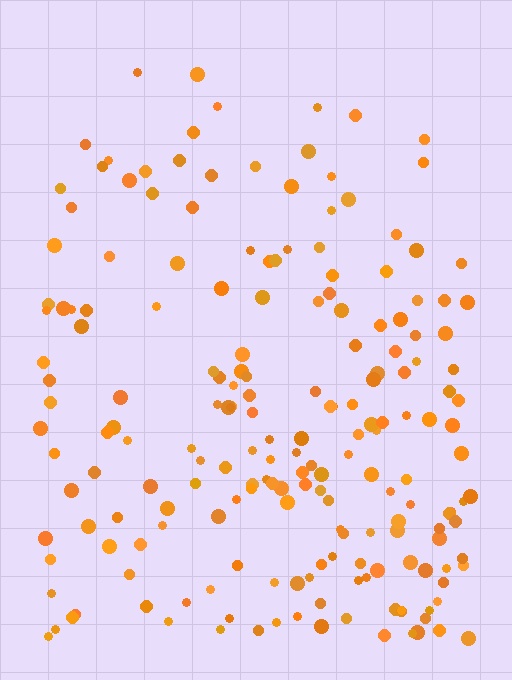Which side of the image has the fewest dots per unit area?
The top.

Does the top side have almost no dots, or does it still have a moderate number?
Still a moderate number, just noticeably fewer than the bottom.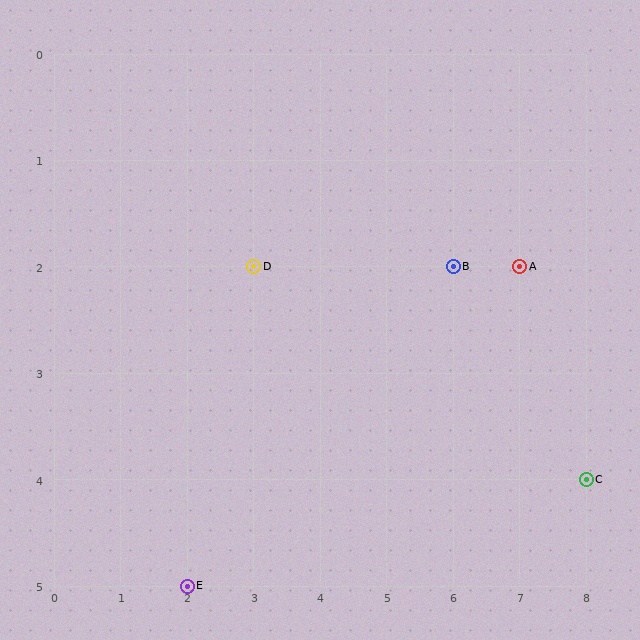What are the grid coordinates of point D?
Point D is at grid coordinates (3, 2).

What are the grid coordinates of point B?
Point B is at grid coordinates (6, 2).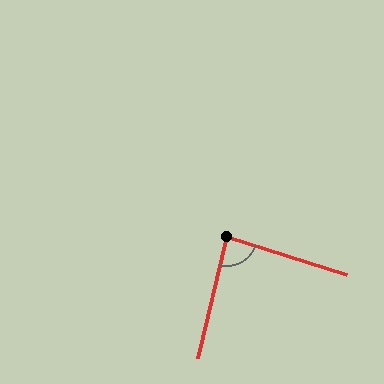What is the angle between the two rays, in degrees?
Approximately 86 degrees.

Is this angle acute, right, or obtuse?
It is approximately a right angle.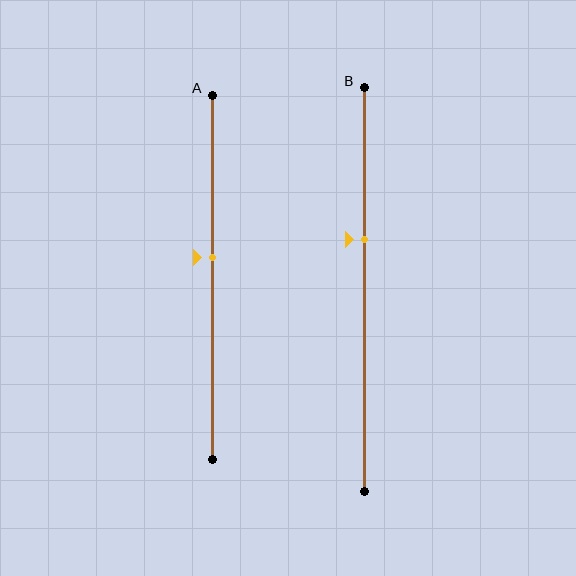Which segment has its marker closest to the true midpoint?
Segment A has its marker closest to the true midpoint.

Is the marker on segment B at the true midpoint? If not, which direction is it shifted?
No, the marker on segment B is shifted upward by about 12% of the segment length.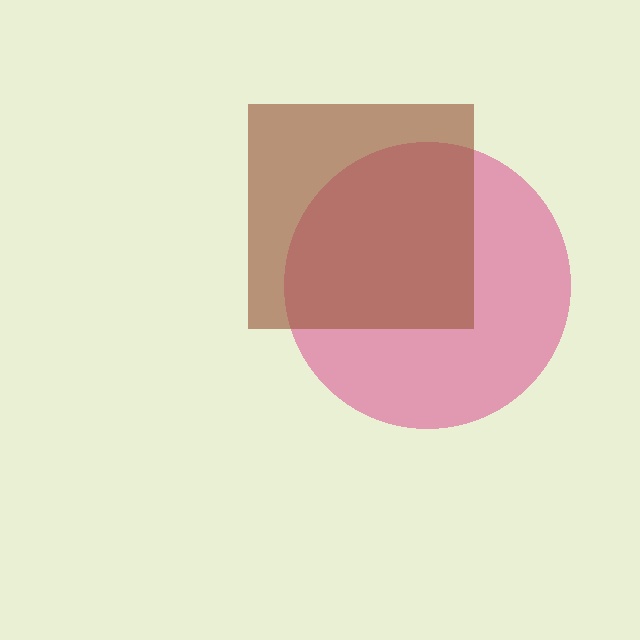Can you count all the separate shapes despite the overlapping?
Yes, there are 2 separate shapes.